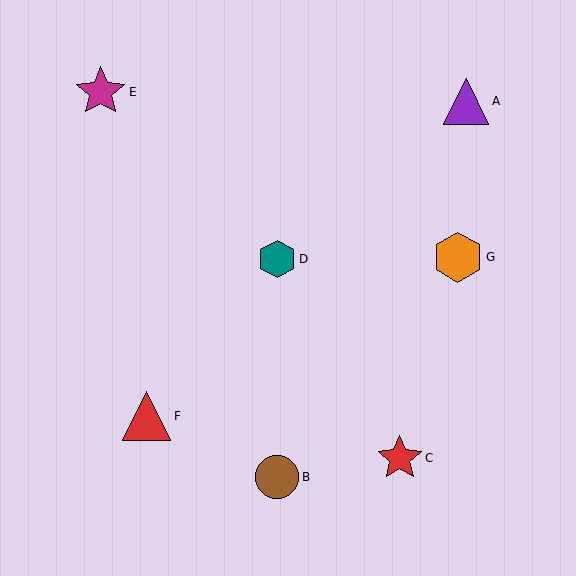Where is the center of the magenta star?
The center of the magenta star is at (101, 92).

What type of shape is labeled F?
Shape F is a red triangle.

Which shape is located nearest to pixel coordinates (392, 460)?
The red star (labeled C) at (400, 458) is nearest to that location.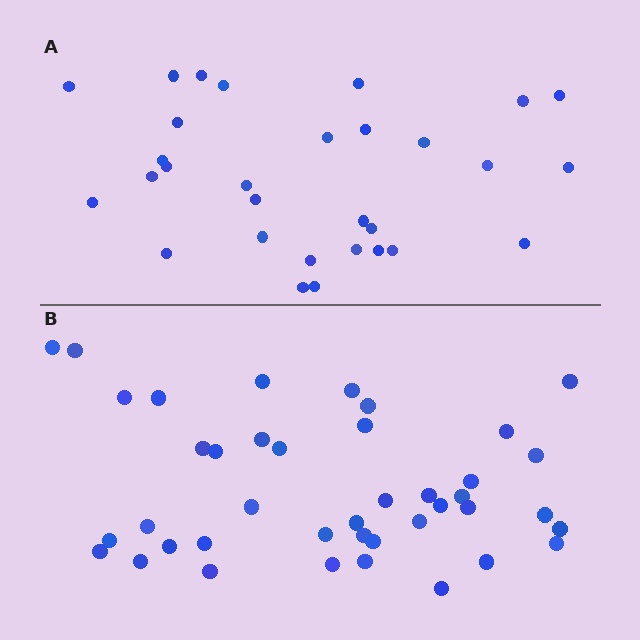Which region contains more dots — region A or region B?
Region B (the bottom region) has more dots.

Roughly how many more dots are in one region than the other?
Region B has roughly 12 or so more dots than region A.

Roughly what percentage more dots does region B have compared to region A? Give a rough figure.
About 35% more.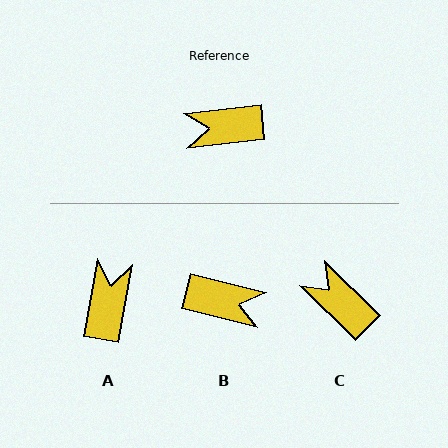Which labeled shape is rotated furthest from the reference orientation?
B, about 160 degrees away.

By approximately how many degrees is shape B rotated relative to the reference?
Approximately 160 degrees counter-clockwise.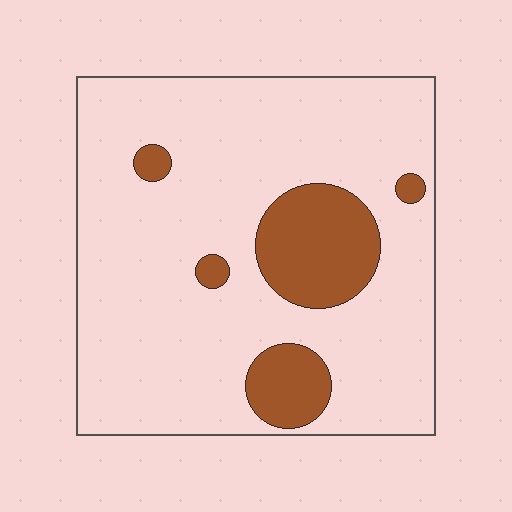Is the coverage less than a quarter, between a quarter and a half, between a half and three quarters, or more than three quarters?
Less than a quarter.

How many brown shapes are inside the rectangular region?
5.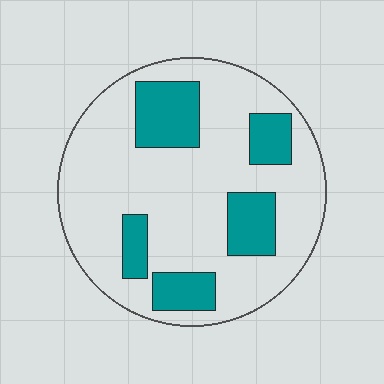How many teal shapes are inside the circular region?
5.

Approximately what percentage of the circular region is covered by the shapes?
Approximately 25%.